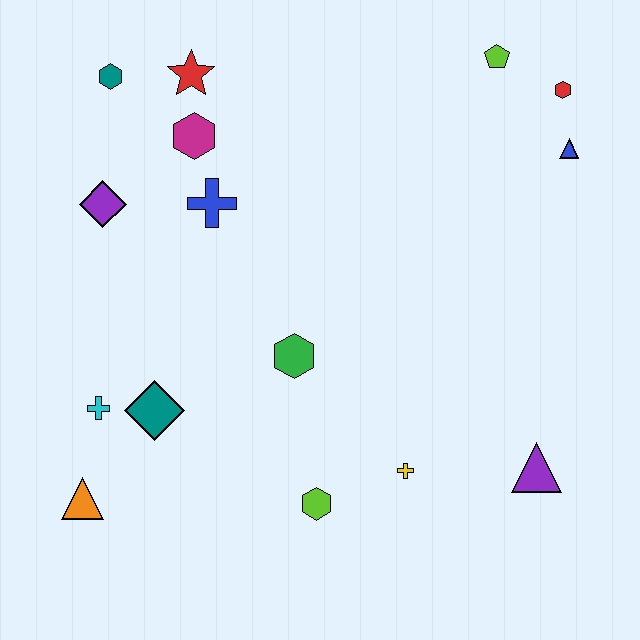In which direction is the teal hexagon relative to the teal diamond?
The teal hexagon is above the teal diamond.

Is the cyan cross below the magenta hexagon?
Yes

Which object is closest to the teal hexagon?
The red star is closest to the teal hexagon.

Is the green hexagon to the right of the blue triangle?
No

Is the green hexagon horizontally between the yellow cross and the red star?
Yes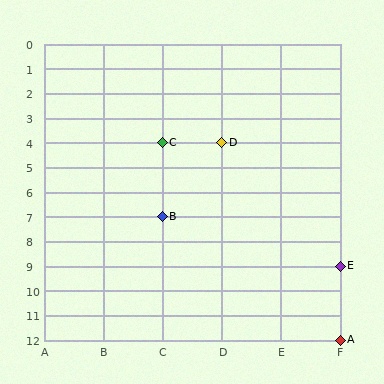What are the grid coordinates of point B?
Point B is at grid coordinates (C, 7).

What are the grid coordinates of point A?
Point A is at grid coordinates (F, 12).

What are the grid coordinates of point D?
Point D is at grid coordinates (D, 4).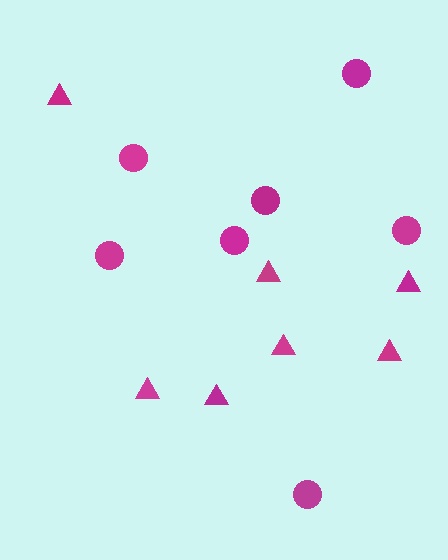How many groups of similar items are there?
There are 2 groups: one group of circles (7) and one group of triangles (7).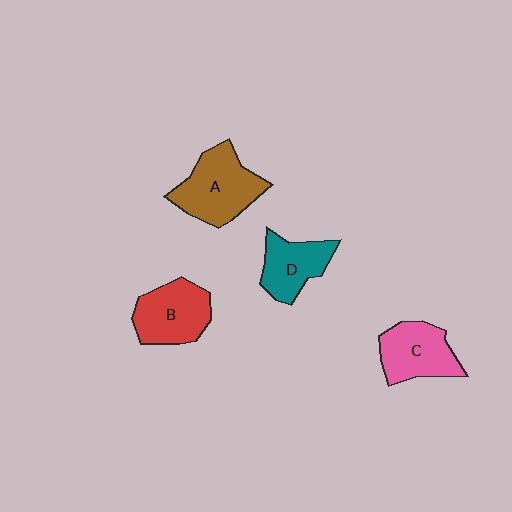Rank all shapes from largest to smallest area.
From largest to smallest: A (brown), B (red), C (pink), D (teal).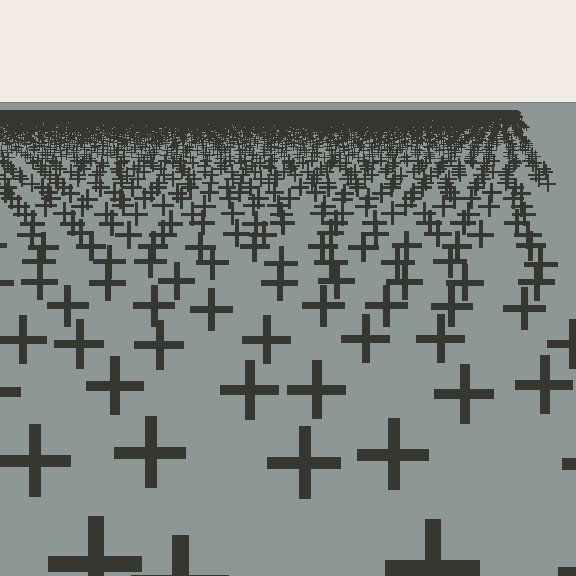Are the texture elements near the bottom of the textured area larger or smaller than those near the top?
Larger. Near the bottom, elements are closer to the viewer and appear at a bigger on-screen size.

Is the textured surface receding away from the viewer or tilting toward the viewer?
The surface is receding away from the viewer. Texture elements get smaller and denser toward the top.